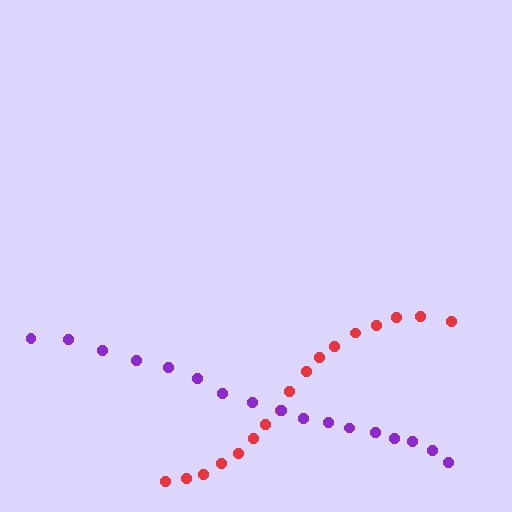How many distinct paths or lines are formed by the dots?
There are 2 distinct paths.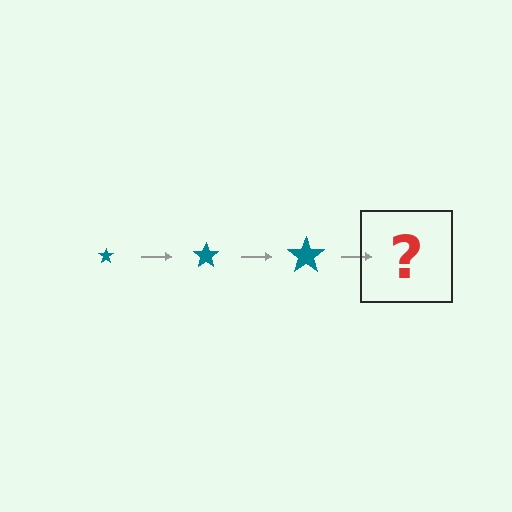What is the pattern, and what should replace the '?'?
The pattern is that the star gets progressively larger each step. The '?' should be a teal star, larger than the previous one.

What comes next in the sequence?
The next element should be a teal star, larger than the previous one.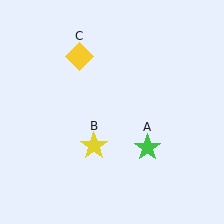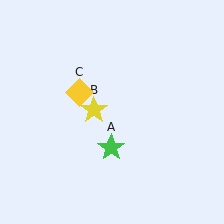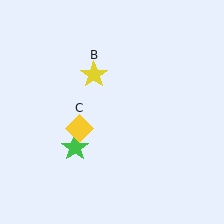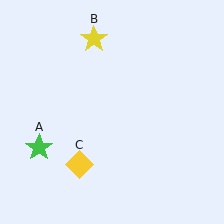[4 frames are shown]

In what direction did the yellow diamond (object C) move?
The yellow diamond (object C) moved down.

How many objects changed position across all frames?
3 objects changed position: green star (object A), yellow star (object B), yellow diamond (object C).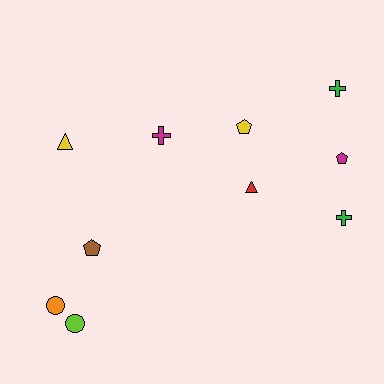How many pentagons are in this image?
There are 3 pentagons.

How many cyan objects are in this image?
There are no cyan objects.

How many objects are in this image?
There are 10 objects.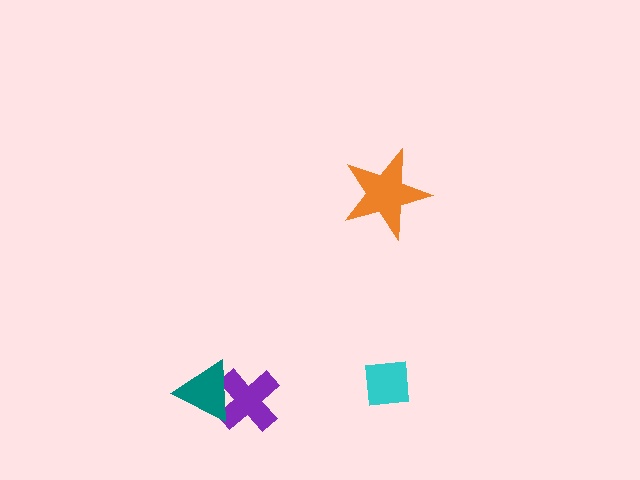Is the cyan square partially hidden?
No, no other shape covers it.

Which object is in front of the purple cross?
The teal triangle is in front of the purple cross.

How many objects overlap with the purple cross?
1 object overlaps with the purple cross.